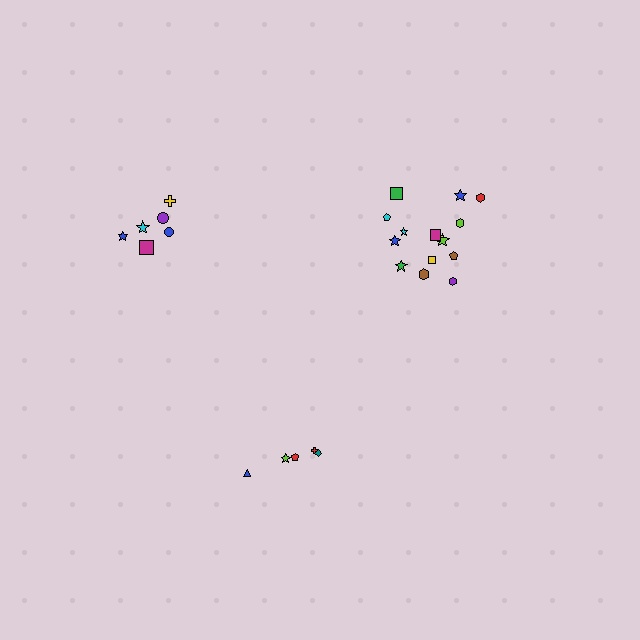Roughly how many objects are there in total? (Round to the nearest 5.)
Roughly 25 objects in total.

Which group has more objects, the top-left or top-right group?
The top-right group.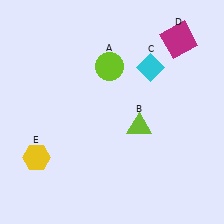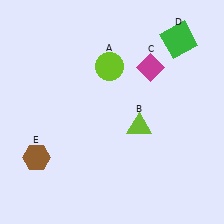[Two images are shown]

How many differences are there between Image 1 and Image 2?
There are 3 differences between the two images.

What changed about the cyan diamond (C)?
In Image 1, C is cyan. In Image 2, it changed to magenta.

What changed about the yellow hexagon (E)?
In Image 1, E is yellow. In Image 2, it changed to brown.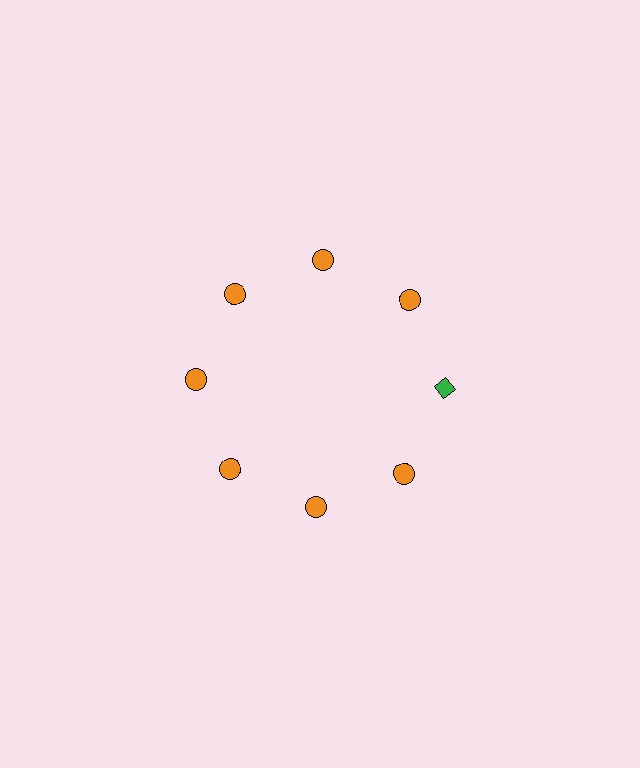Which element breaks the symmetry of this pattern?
The green diamond at roughly the 3 o'clock position breaks the symmetry. All other shapes are orange circles.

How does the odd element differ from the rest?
It differs in both color (green instead of orange) and shape (diamond instead of circle).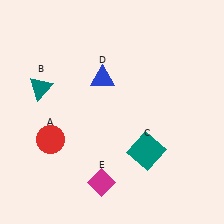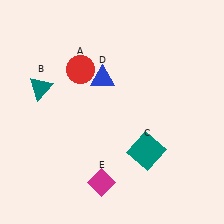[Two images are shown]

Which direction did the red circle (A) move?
The red circle (A) moved up.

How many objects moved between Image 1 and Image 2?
1 object moved between the two images.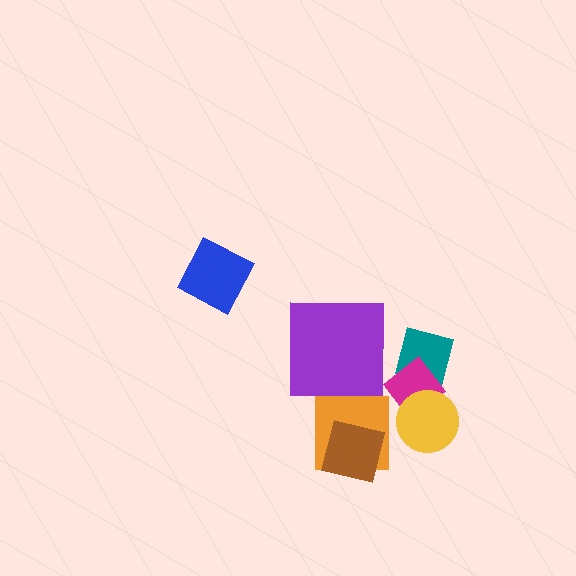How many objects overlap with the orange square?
1 object overlaps with the orange square.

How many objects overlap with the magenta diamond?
2 objects overlap with the magenta diamond.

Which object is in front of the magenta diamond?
The yellow circle is in front of the magenta diamond.